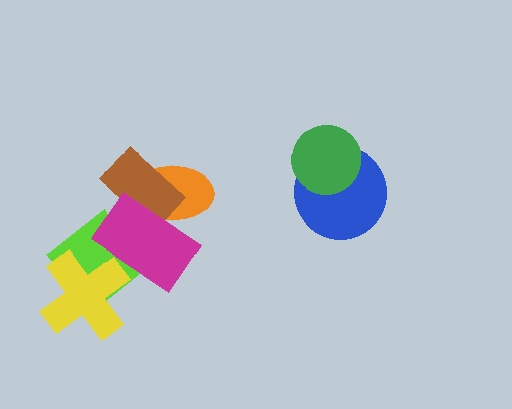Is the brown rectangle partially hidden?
Yes, it is partially covered by another shape.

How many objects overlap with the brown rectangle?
2 objects overlap with the brown rectangle.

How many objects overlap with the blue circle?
1 object overlaps with the blue circle.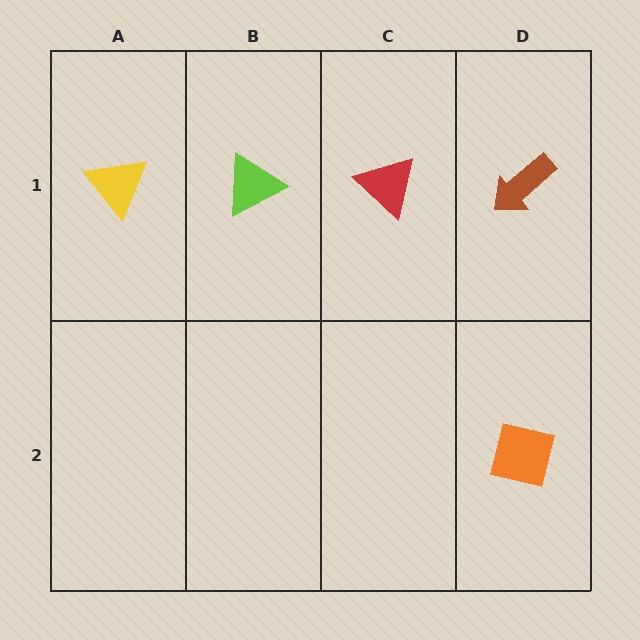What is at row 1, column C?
A red triangle.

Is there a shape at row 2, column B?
No, that cell is empty.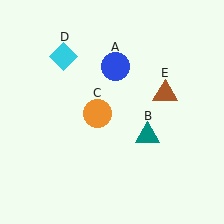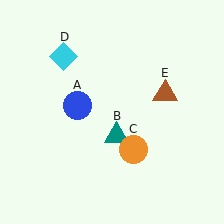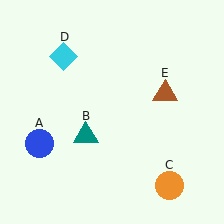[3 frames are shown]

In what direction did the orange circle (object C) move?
The orange circle (object C) moved down and to the right.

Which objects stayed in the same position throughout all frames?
Cyan diamond (object D) and brown triangle (object E) remained stationary.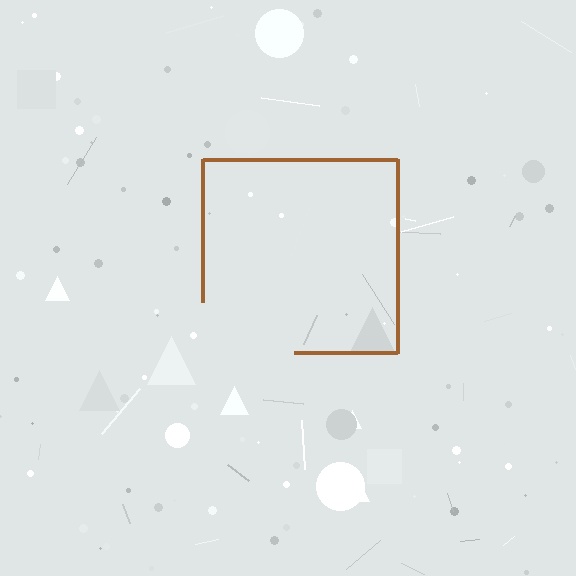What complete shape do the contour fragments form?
The contour fragments form a square.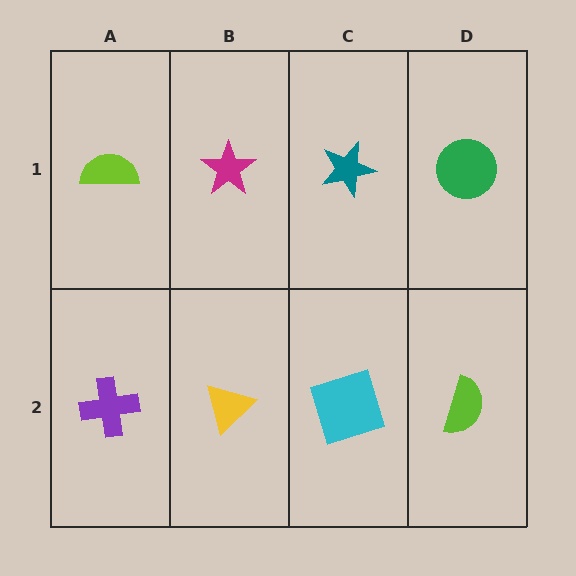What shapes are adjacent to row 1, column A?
A purple cross (row 2, column A), a magenta star (row 1, column B).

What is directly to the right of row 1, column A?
A magenta star.